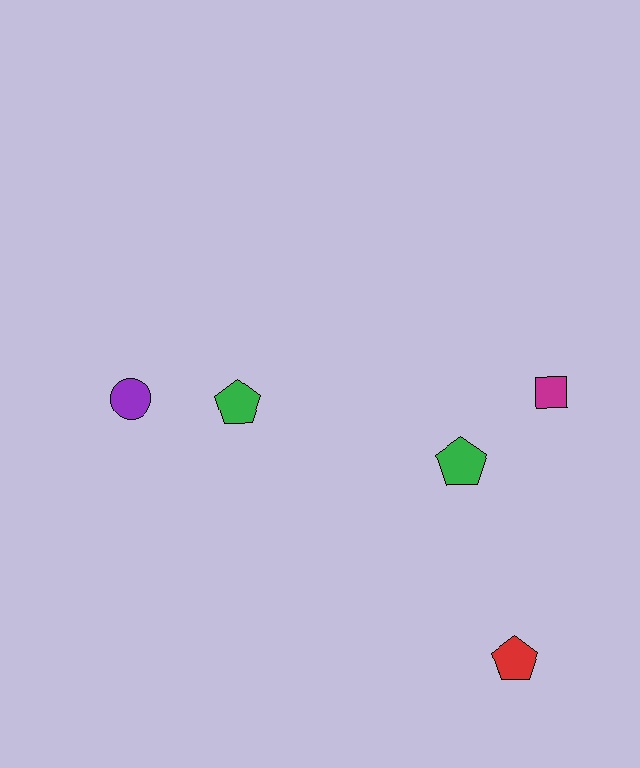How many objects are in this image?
There are 5 objects.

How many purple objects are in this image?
There is 1 purple object.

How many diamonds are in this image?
There are no diamonds.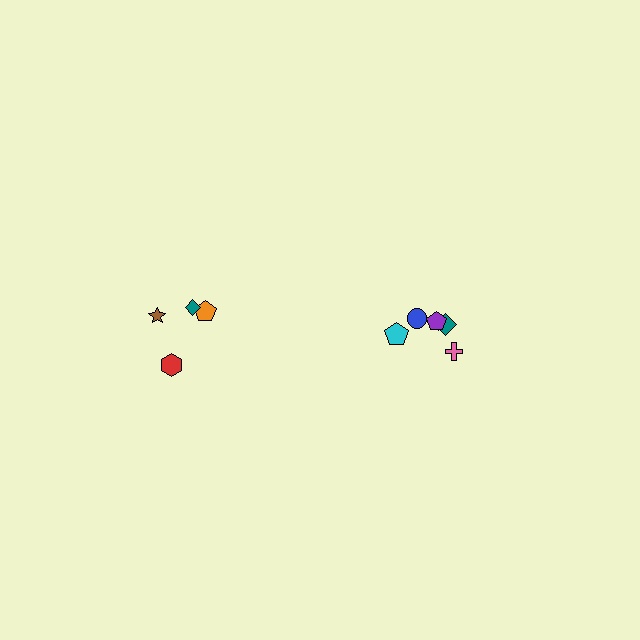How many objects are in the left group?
There are 4 objects.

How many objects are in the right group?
There are 6 objects.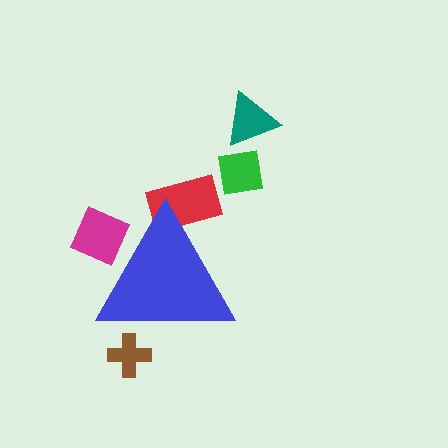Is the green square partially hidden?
No, the green square is fully visible.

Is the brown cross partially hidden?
Yes, the brown cross is partially hidden behind the blue triangle.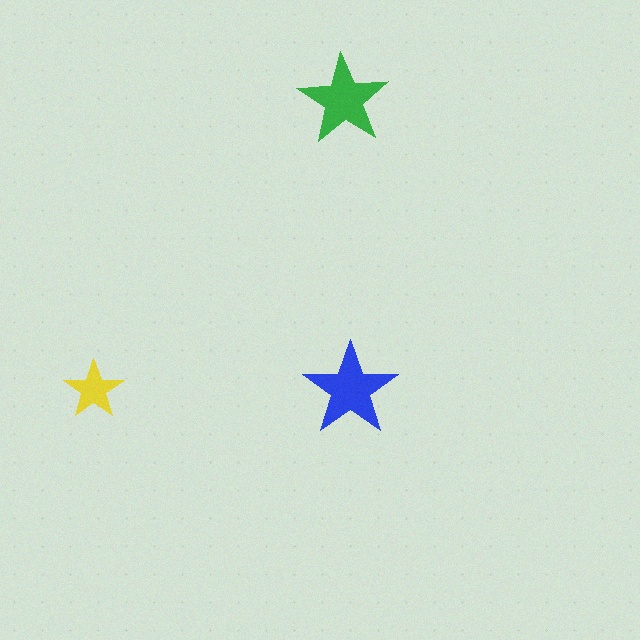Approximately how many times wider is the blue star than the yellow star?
About 1.5 times wider.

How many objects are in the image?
There are 3 objects in the image.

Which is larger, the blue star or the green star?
The blue one.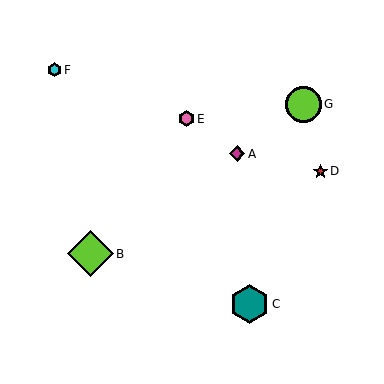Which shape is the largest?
The lime diamond (labeled B) is the largest.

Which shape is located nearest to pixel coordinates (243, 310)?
The teal hexagon (labeled C) at (249, 304) is nearest to that location.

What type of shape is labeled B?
Shape B is a lime diamond.